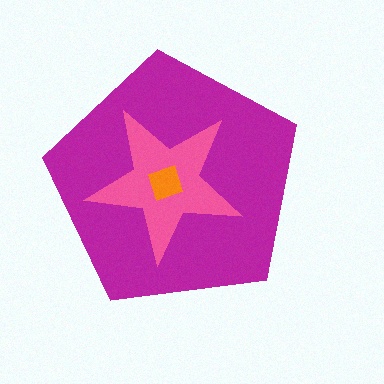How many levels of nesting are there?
3.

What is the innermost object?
The orange diamond.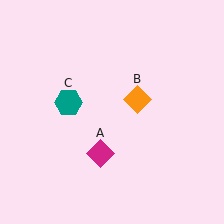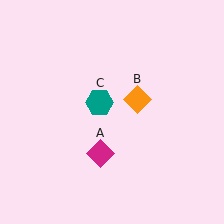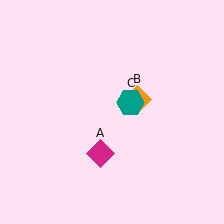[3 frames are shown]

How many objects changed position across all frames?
1 object changed position: teal hexagon (object C).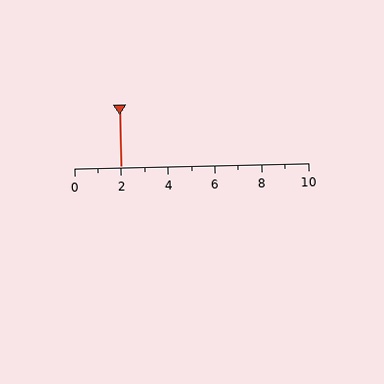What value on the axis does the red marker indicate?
The marker indicates approximately 2.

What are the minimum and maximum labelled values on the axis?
The axis runs from 0 to 10.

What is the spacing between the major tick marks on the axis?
The major ticks are spaced 2 apart.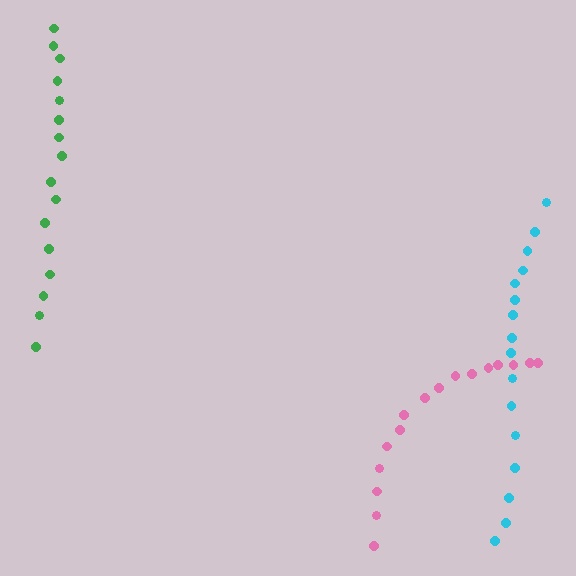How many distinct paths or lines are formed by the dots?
There are 3 distinct paths.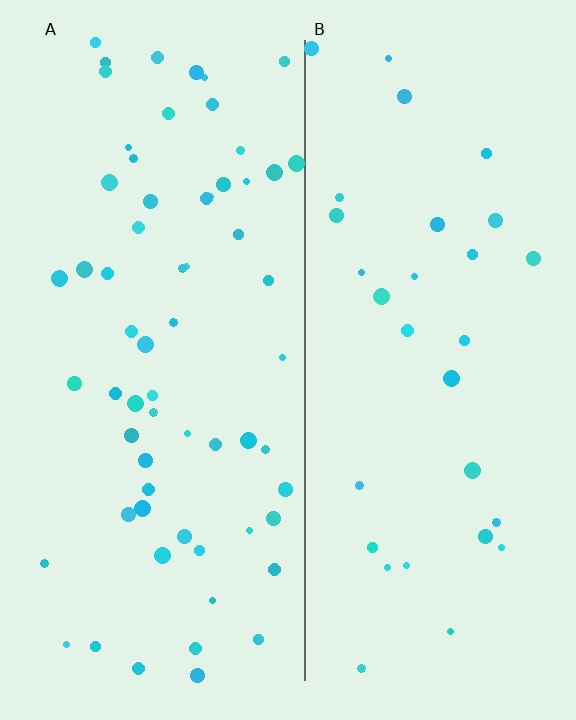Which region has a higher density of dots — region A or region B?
A (the left).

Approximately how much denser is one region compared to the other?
Approximately 2.0× — region A over region B.